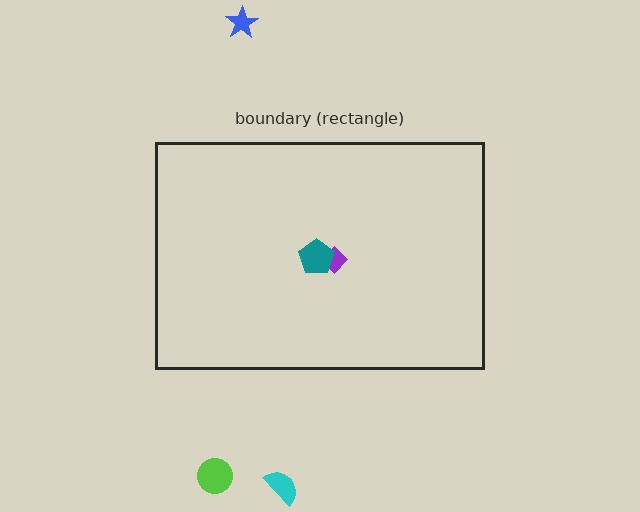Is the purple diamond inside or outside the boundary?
Inside.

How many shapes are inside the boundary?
2 inside, 3 outside.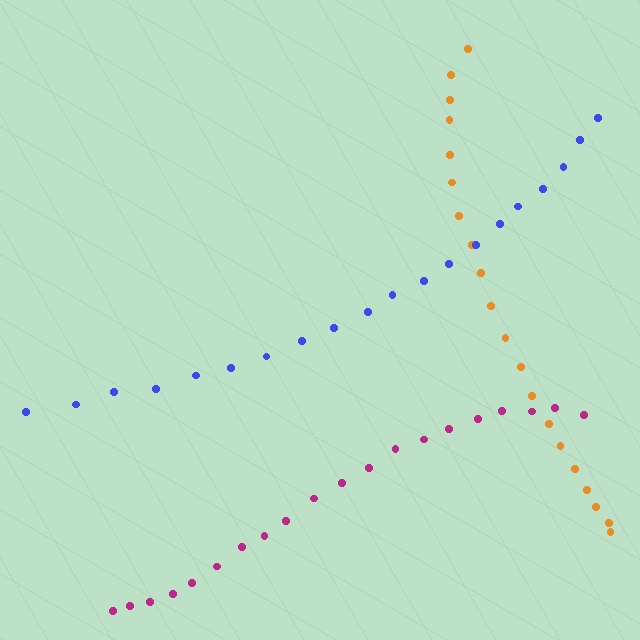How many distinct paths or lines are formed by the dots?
There are 3 distinct paths.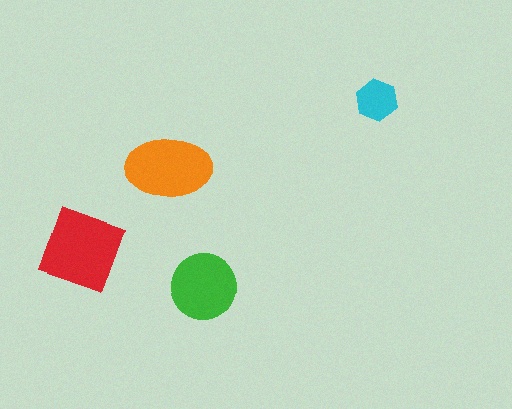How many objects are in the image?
There are 4 objects in the image.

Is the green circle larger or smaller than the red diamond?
Smaller.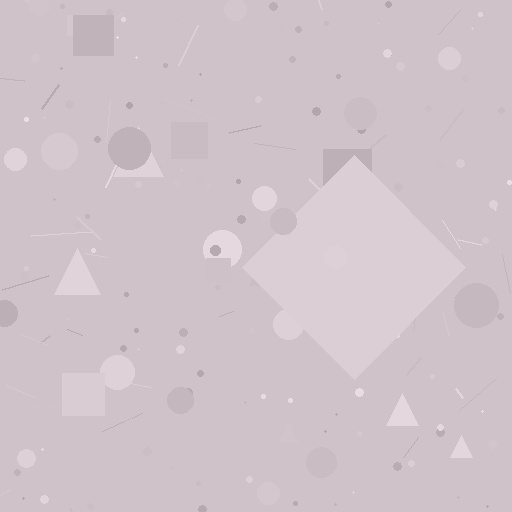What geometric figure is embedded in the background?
A diamond is embedded in the background.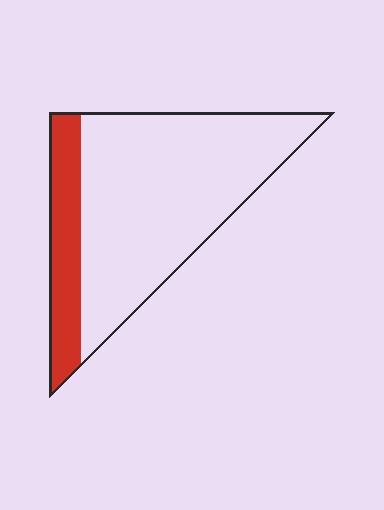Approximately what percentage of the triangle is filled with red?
Approximately 20%.